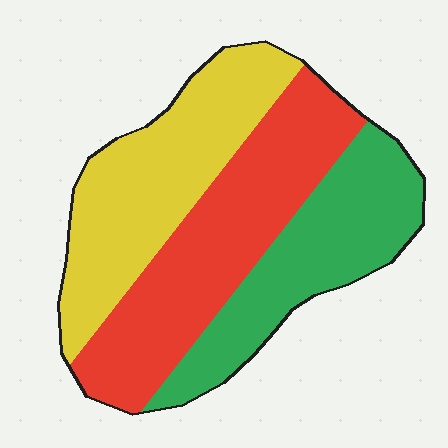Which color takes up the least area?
Green, at roughly 30%.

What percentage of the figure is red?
Red covers about 40% of the figure.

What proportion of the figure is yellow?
Yellow takes up about one third (1/3) of the figure.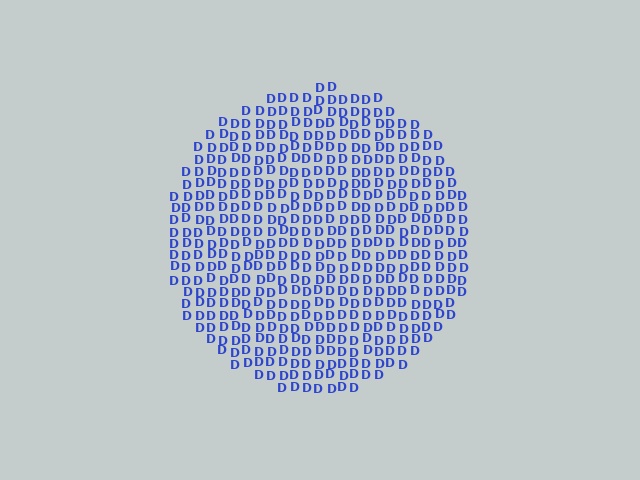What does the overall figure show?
The overall figure shows a circle.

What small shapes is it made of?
It is made of small letter D's.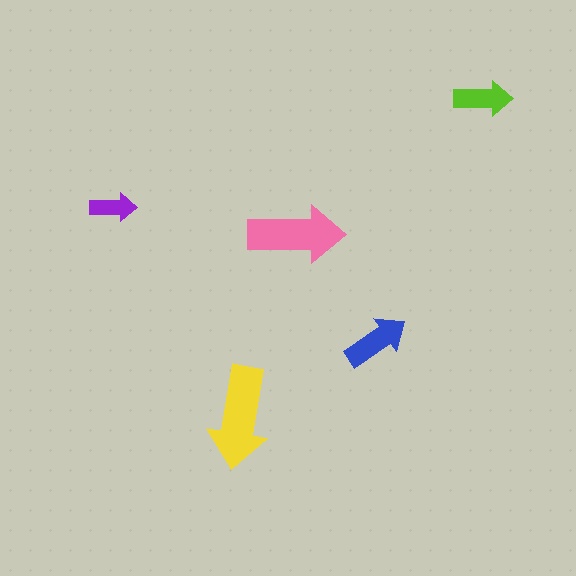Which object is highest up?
The lime arrow is topmost.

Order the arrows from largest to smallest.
the yellow one, the pink one, the blue one, the lime one, the purple one.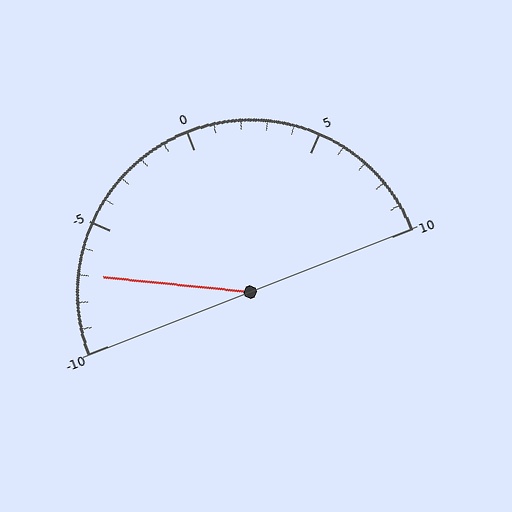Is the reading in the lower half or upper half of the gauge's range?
The reading is in the lower half of the range (-10 to 10).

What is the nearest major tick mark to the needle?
The nearest major tick mark is -5.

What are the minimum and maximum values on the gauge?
The gauge ranges from -10 to 10.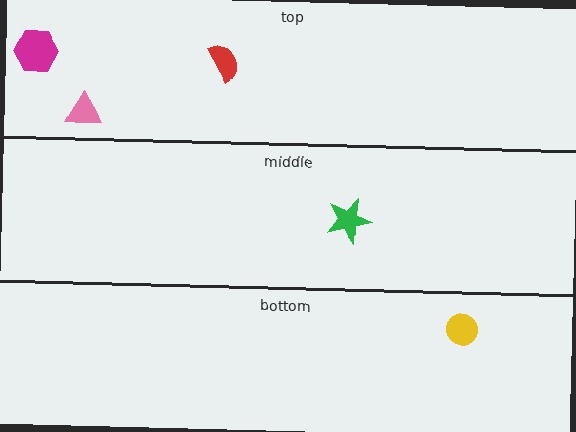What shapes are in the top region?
The pink triangle, the red semicircle, the magenta hexagon.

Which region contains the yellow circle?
The bottom region.